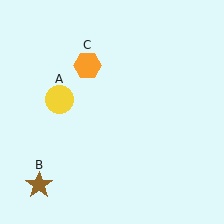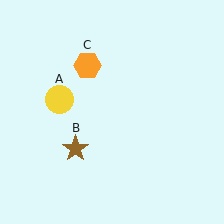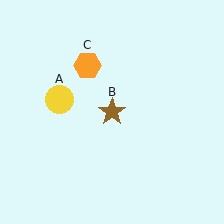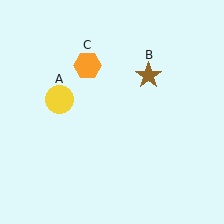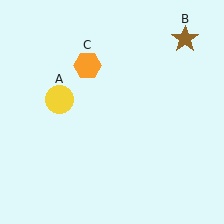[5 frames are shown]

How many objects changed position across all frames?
1 object changed position: brown star (object B).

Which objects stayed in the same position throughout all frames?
Yellow circle (object A) and orange hexagon (object C) remained stationary.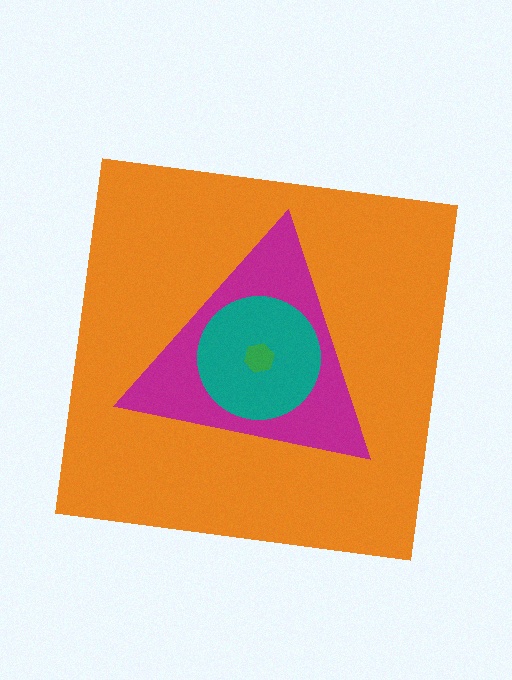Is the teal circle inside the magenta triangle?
Yes.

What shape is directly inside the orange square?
The magenta triangle.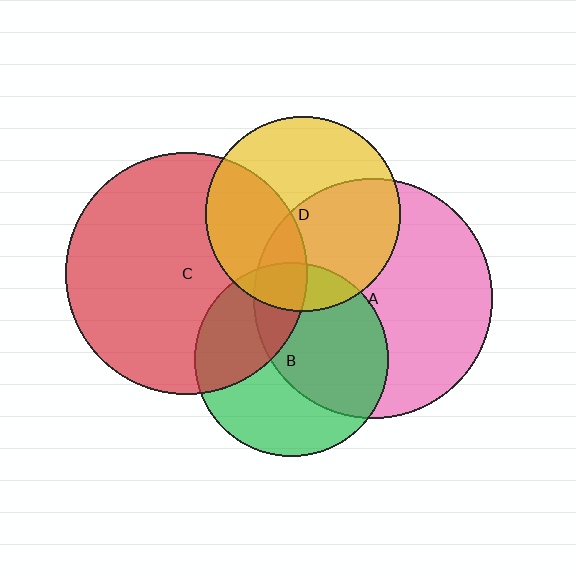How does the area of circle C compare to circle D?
Approximately 1.5 times.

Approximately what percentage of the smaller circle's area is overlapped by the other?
Approximately 50%.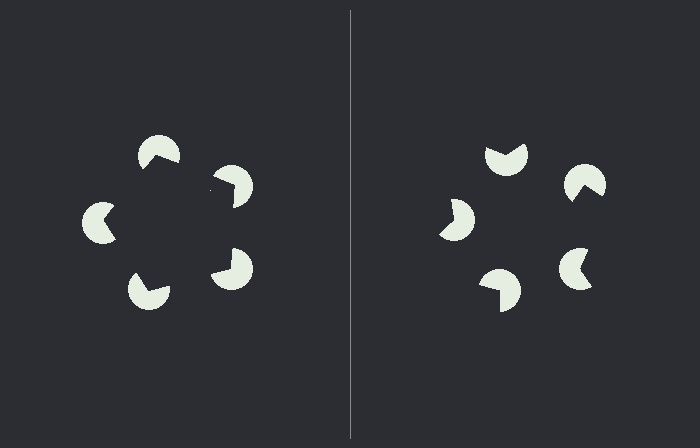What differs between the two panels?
The pac-man discs are positioned identically on both sides; only the wedge orientations differ. On the left they align to a pentagon; on the right they are misaligned.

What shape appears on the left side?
An illusory pentagon.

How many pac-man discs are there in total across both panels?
10 — 5 on each side.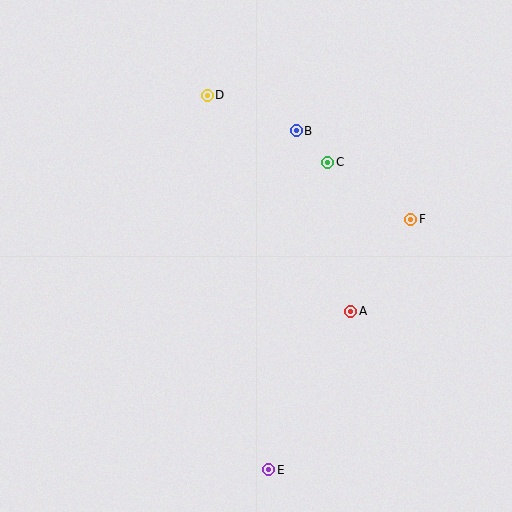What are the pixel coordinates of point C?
Point C is at (328, 162).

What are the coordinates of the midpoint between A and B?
The midpoint between A and B is at (323, 221).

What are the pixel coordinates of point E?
Point E is at (269, 470).